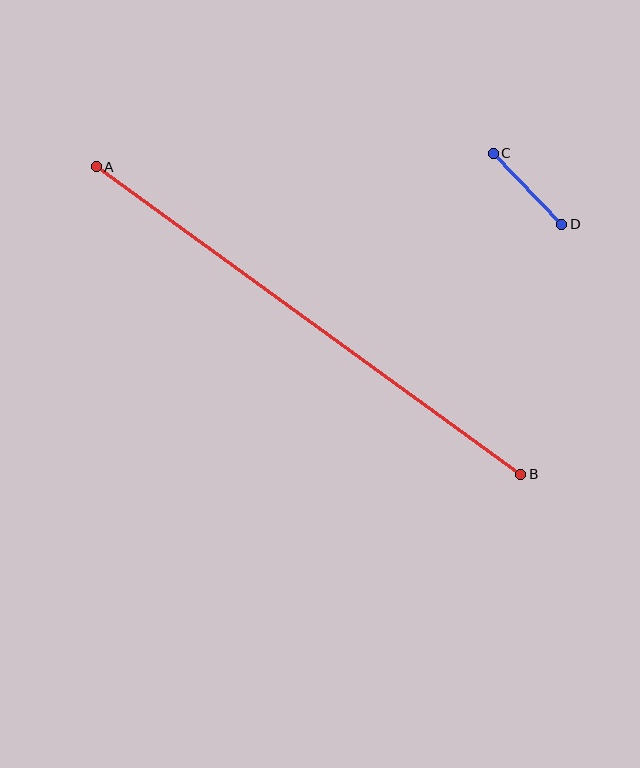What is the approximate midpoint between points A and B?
The midpoint is at approximately (309, 320) pixels.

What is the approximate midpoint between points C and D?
The midpoint is at approximately (528, 189) pixels.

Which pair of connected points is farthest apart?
Points A and B are farthest apart.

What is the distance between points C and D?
The distance is approximately 99 pixels.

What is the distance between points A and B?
The distance is approximately 525 pixels.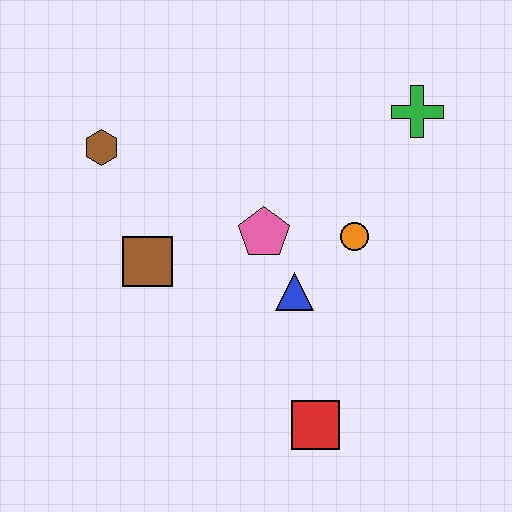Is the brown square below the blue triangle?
No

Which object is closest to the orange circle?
The blue triangle is closest to the orange circle.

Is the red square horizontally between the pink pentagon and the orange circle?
Yes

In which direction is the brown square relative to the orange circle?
The brown square is to the left of the orange circle.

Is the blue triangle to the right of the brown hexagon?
Yes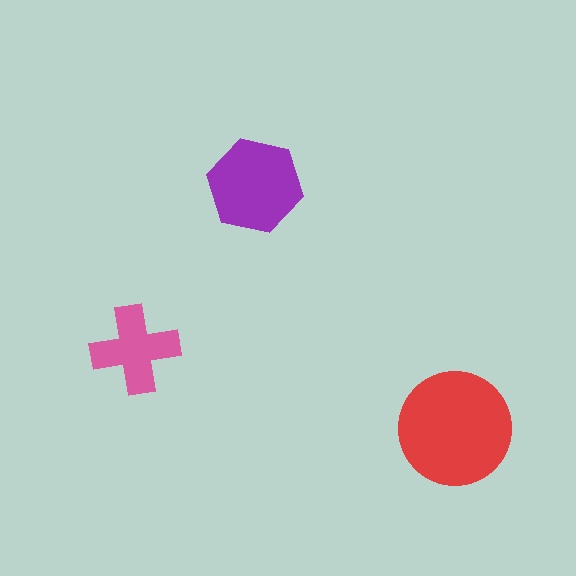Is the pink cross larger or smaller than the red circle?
Smaller.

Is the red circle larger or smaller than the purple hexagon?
Larger.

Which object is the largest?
The red circle.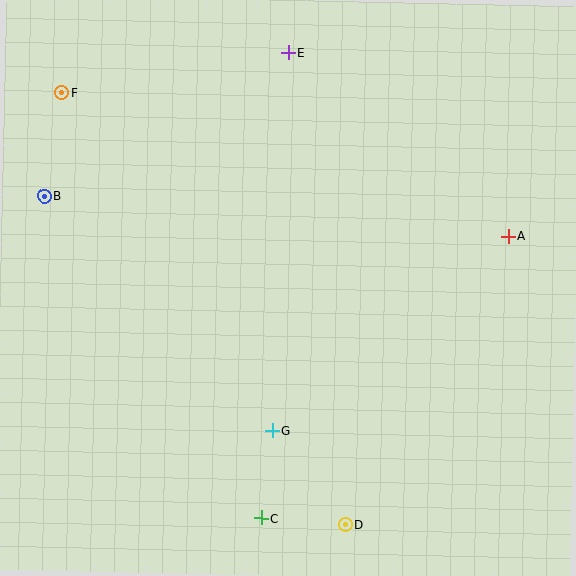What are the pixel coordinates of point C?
Point C is at (261, 518).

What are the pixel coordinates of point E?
Point E is at (288, 53).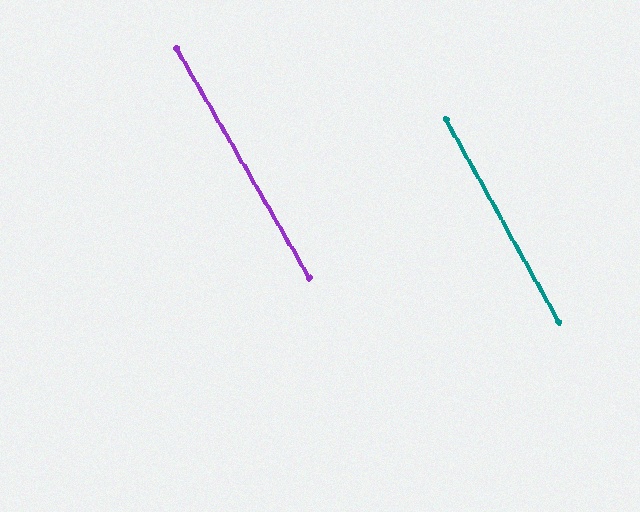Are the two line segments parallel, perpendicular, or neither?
Parallel — their directions differ by only 0.8°.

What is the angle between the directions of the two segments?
Approximately 1 degree.